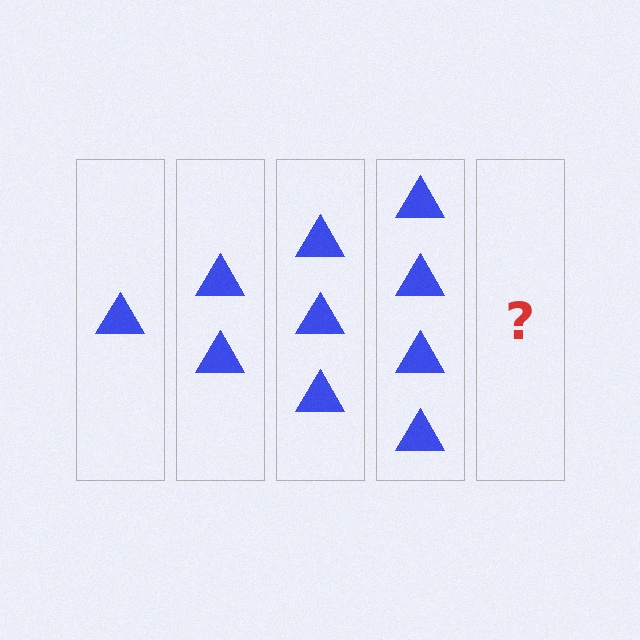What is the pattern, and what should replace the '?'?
The pattern is that each step adds one more triangle. The '?' should be 5 triangles.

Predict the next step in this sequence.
The next step is 5 triangles.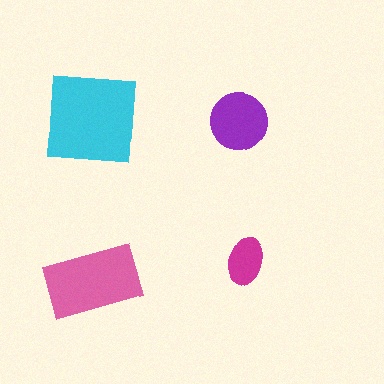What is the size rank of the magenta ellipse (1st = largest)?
4th.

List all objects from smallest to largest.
The magenta ellipse, the purple circle, the pink rectangle, the cyan square.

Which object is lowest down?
The pink rectangle is bottommost.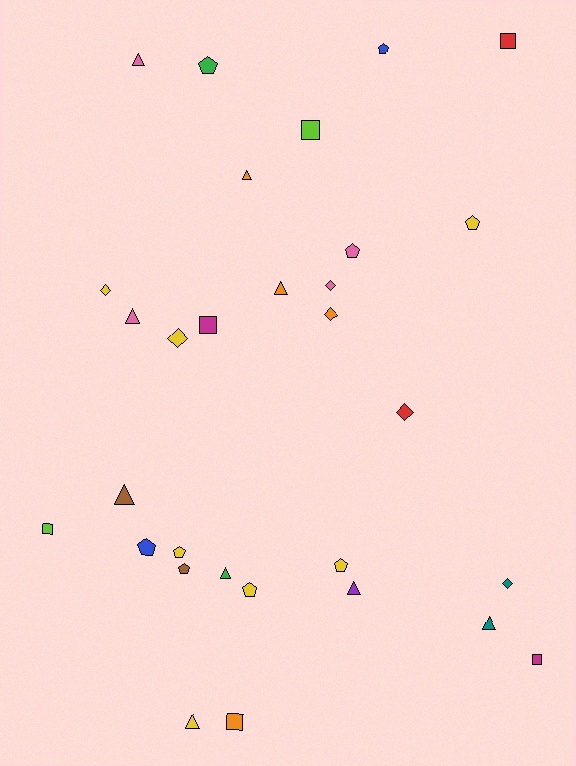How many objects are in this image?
There are 30 objects.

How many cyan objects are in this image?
There are no cyan objects.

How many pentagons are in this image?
There are 9 pentagons.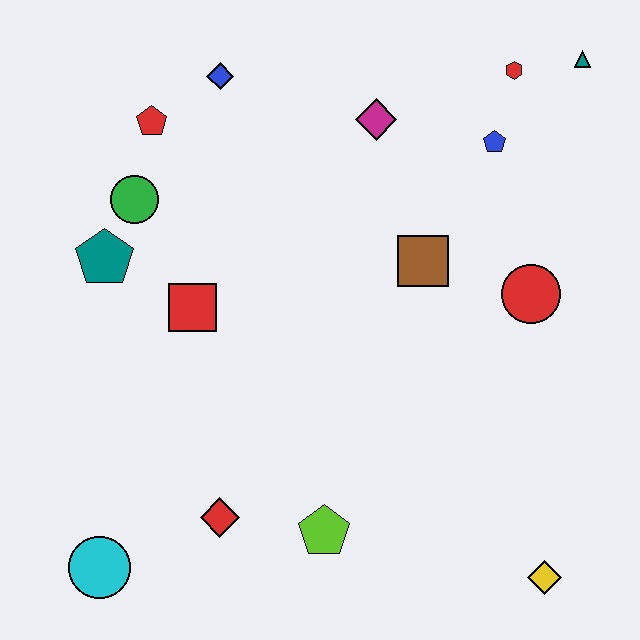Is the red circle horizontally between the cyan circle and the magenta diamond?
No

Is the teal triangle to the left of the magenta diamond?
No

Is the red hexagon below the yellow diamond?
No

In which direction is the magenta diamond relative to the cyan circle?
The magenta diamond is above the cyan circle.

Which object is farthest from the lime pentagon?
The teal triangle is farthest from the lime pentagon.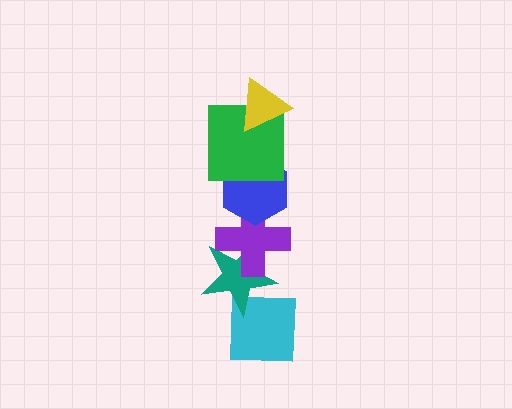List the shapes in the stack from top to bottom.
From top to bottom: the yellow triangle, the green square, the blue hexagon, the purple cross, the teal star, the cyan square.